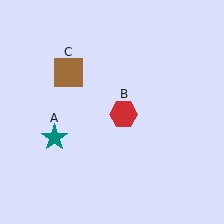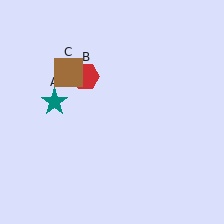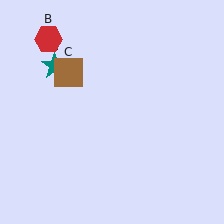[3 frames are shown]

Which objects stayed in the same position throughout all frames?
Brown square (object C) remained stationary.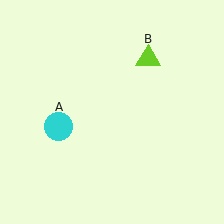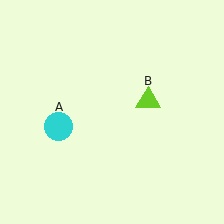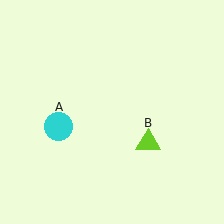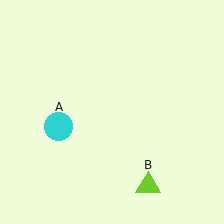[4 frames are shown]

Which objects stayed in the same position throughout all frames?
Cyan circle (object A) remained stationary.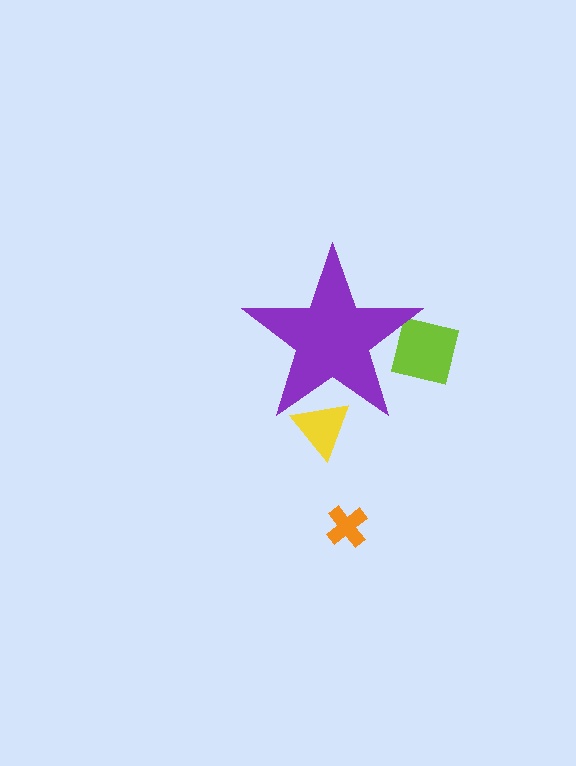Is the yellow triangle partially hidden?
Yes, the yellow triangle is partially hidden behind the purple star.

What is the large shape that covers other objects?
A purple star.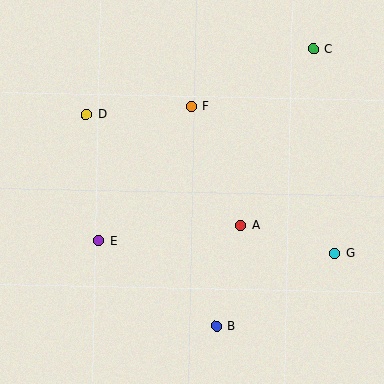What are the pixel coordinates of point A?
Point A is at (241, 225).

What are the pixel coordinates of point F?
Point F is at (191, 106).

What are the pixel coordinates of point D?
Point D is at (86, 114).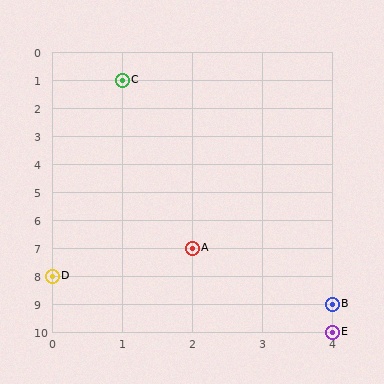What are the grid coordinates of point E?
Point E is at grid coordinates (4, 10).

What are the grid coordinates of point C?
Point C is at grid coordinates (1, 1).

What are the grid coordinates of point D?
Point D is at grid coordinates (0, 8).